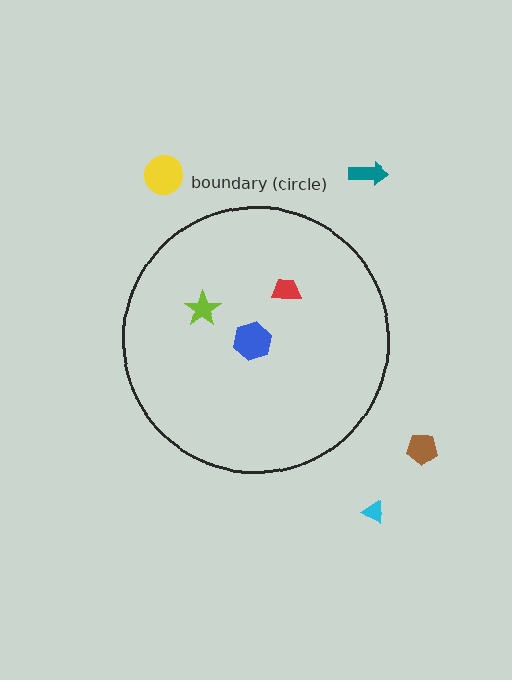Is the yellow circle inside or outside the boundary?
Outside.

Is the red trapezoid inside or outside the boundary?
Inside.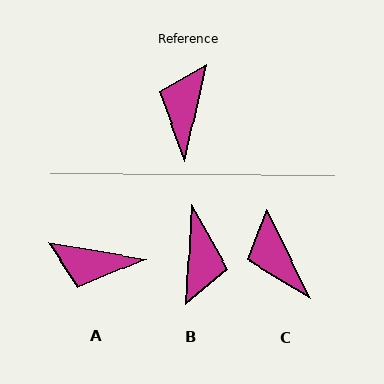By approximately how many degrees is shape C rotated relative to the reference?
Approximately 39 degrees counter-clockwise.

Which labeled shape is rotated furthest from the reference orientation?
B, about 171 degrees away.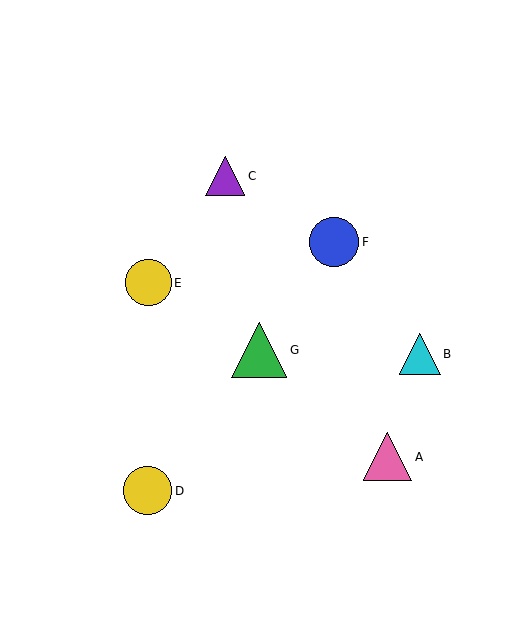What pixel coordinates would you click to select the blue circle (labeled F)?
Click at (334, 242) to select the blue circle F.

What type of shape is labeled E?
Shape E is a yellow circle.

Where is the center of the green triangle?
The center of the green triangle is at (259, 350).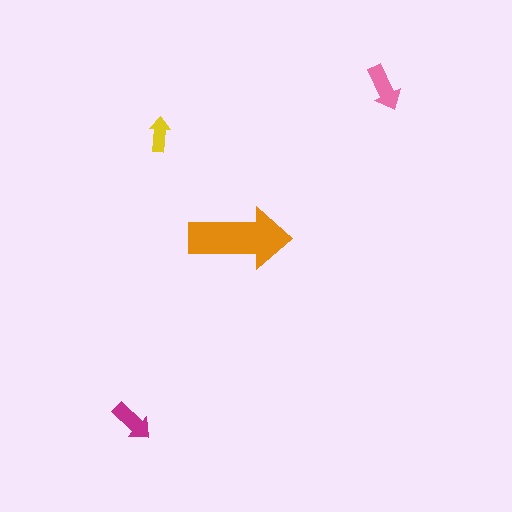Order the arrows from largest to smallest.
the orange one, the pink one, the magenta one, the yellow one.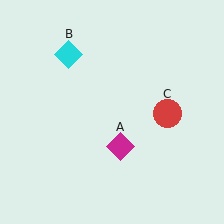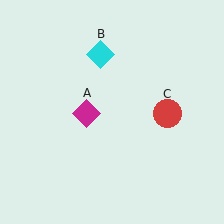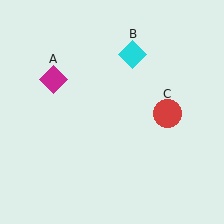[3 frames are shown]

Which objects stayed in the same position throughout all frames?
Red circle (object C) remained stationary.